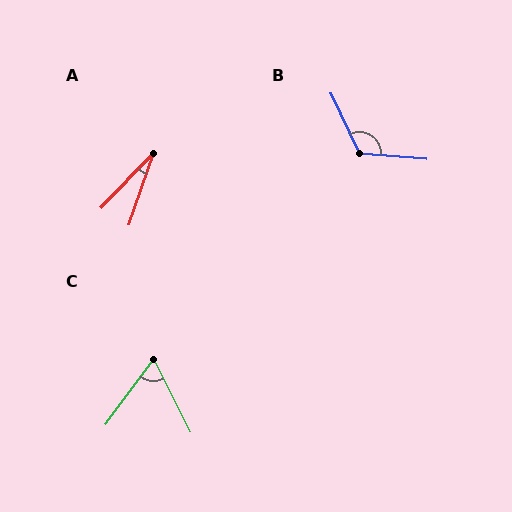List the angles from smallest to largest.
A (25°), C (63°), B (120°).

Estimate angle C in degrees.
Approximately 63 degrees.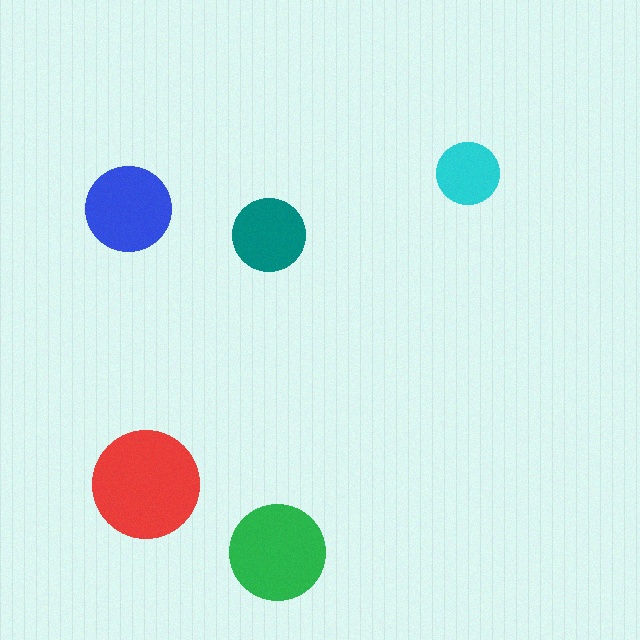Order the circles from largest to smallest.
the red one, the green one, the blue one, the teal one, the cyan one.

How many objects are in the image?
There are 5 objects in the image.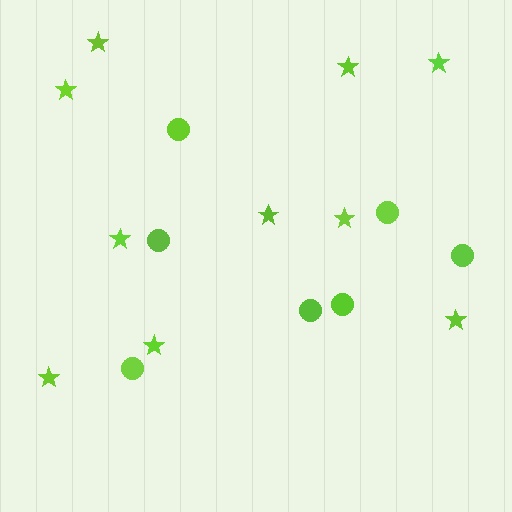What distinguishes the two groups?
There are 2 groups: one group of circles (7) and one group of stars (10).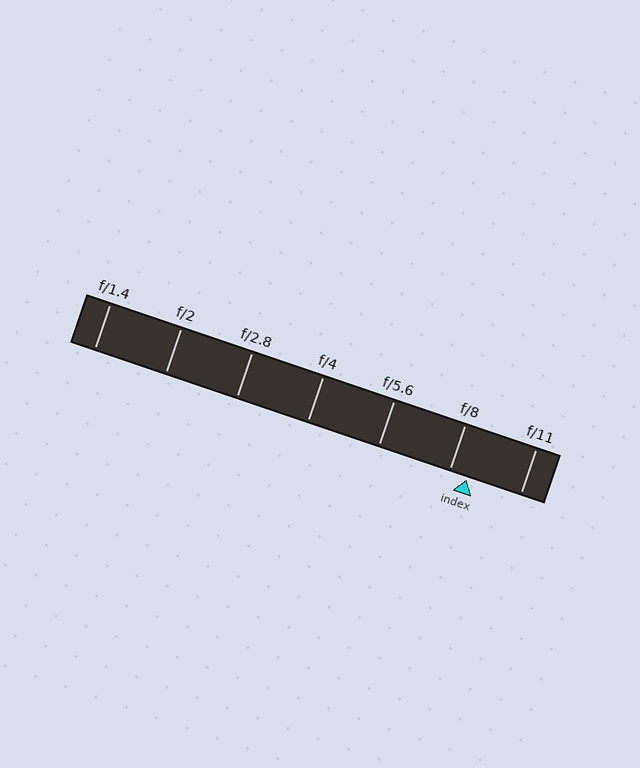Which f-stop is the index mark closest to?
The index mark is closest to f/8.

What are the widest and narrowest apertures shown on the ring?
The widest aperture shown is f/1.4 and the narrowest is f/11.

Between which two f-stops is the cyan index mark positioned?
The index mark is between f/8 and f/11.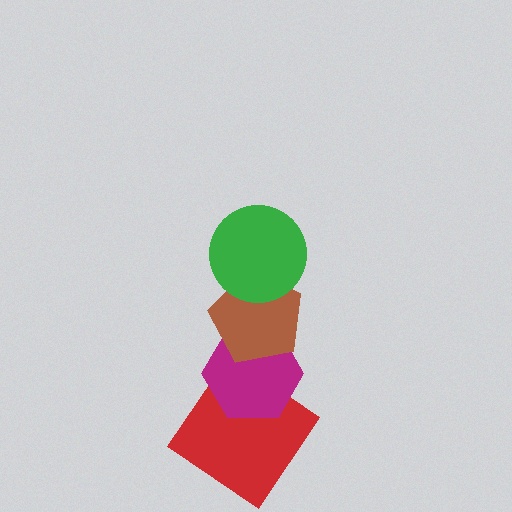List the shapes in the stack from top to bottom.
From top to bottom: the green circle, the brown pentagon, the magenta hexagon, the red diamond.